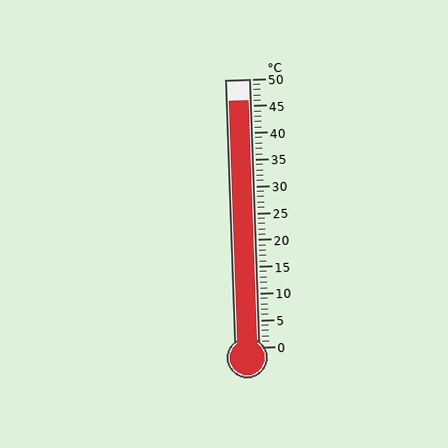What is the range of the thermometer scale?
The thermometer scale ranges from 0°C to 50°C.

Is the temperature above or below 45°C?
The temperature is above 45°C.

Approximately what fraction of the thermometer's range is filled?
The thermometer is filled to approximately 90% of its range.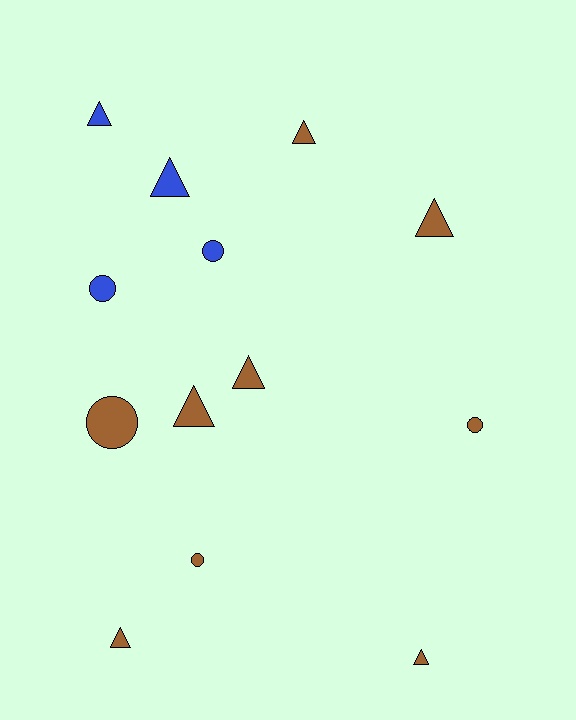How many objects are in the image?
There are 13 objects.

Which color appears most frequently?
Brown, with 9 objects.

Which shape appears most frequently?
Triangle, with 8 objects.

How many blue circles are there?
There are 2 blue circles.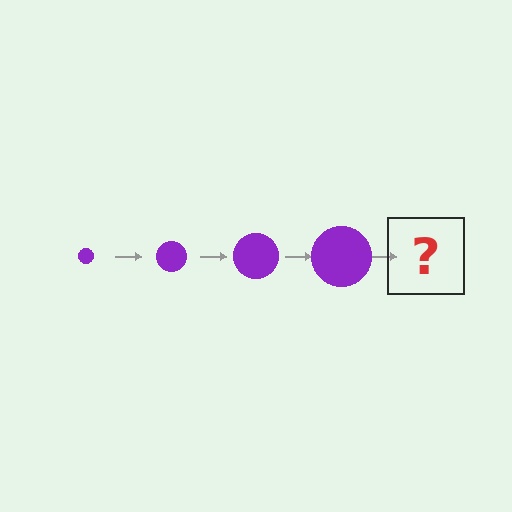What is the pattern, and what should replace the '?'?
The pattern is that the circle gets progressively larger each step. The '?' should be a purple circle, larger than the previous one.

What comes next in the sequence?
The next element should be a purple circle, larger than the previous one.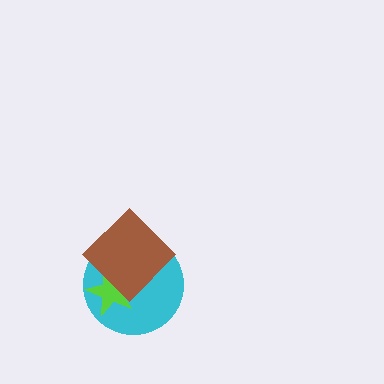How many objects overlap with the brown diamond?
2 objects overlap with the brown diamond.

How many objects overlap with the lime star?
2 objects overlap with the lime star.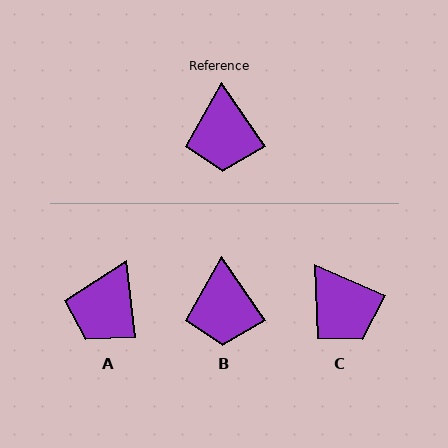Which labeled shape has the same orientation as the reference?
B.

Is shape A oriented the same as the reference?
No, it is off by about 28 degrees.